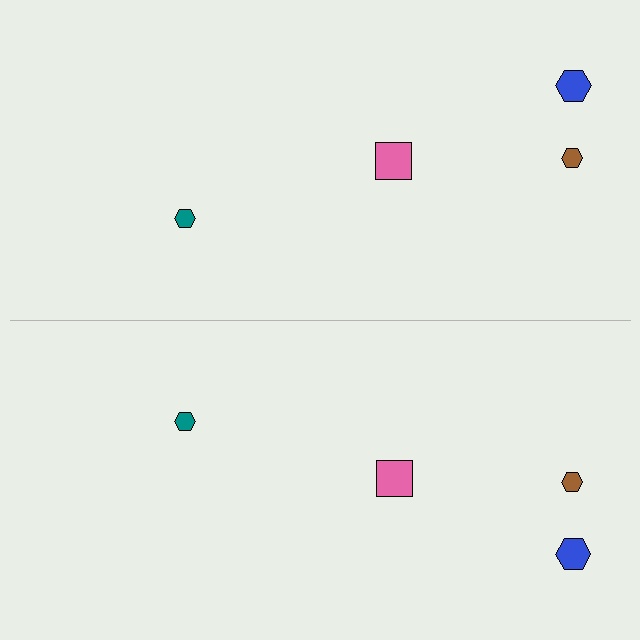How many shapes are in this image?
There are 8 shapes in this image.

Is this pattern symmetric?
Yes, this pattern has bilateral (reflection) symmetry.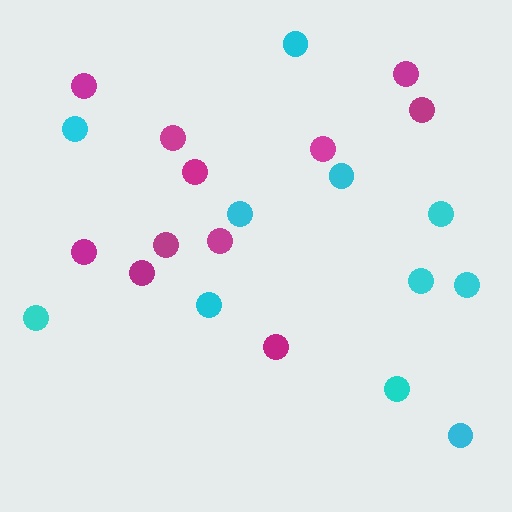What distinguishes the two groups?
There are 2 groups: one group of magenta circles (11) and one group of cyan circles (11).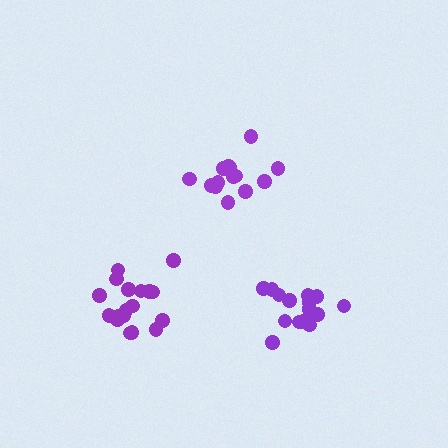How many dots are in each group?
Group 1: 18 dots, Group 2: 17 dots, Group 3: 14 dots (49 total).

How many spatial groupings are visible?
There are 3 spatial groupings.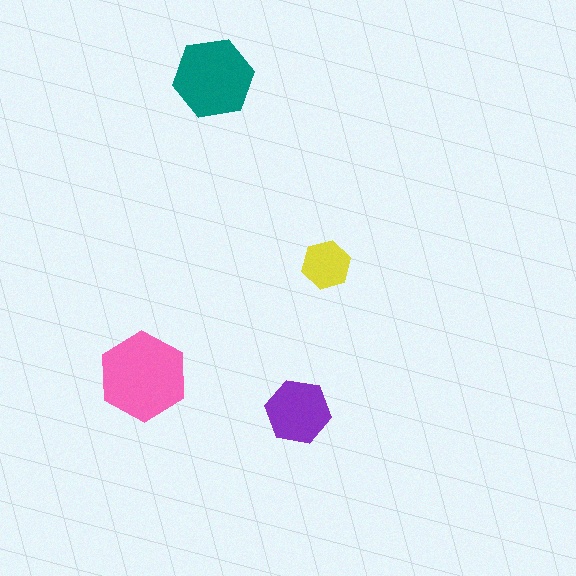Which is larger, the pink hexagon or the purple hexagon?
The pink one.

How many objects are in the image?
There are 4 objects in the image.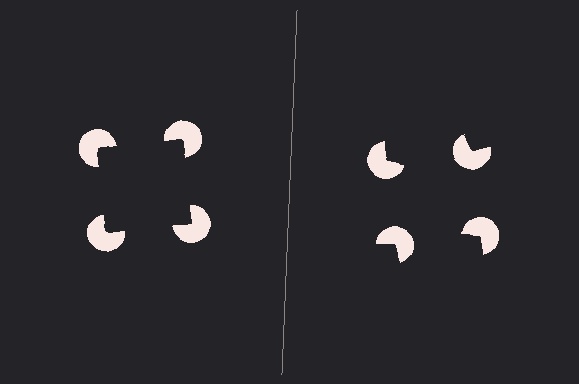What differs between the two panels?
The pac-man discs are positioned identically on both sides; only the wedge orientations differ. On the left they align to a square; on the right they are misaligned.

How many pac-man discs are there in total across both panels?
8 — 4 on each side.